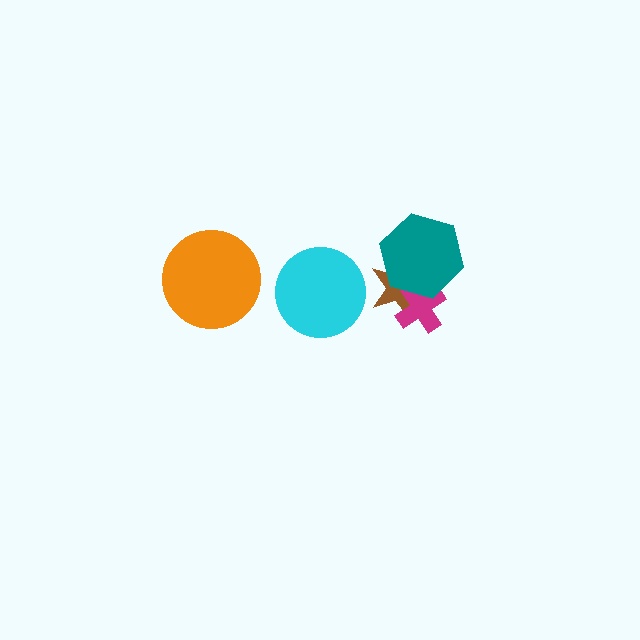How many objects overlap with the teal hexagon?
2 objects overlap with the teal hexagon.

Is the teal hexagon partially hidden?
No, no other shape covers it.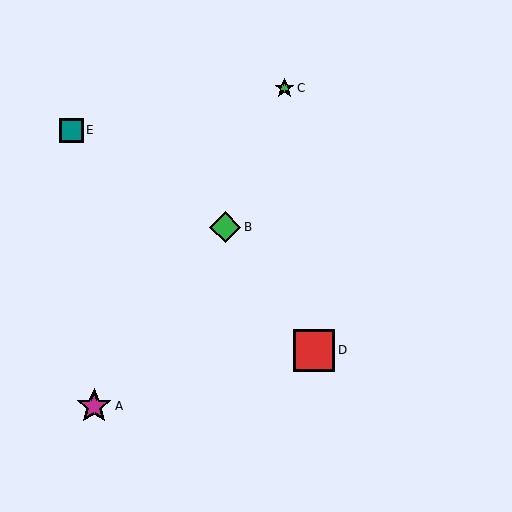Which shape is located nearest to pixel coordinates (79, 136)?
The teal square (labeled E) at (71, 130) is nearest to that location.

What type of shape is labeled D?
Shape D is a red square.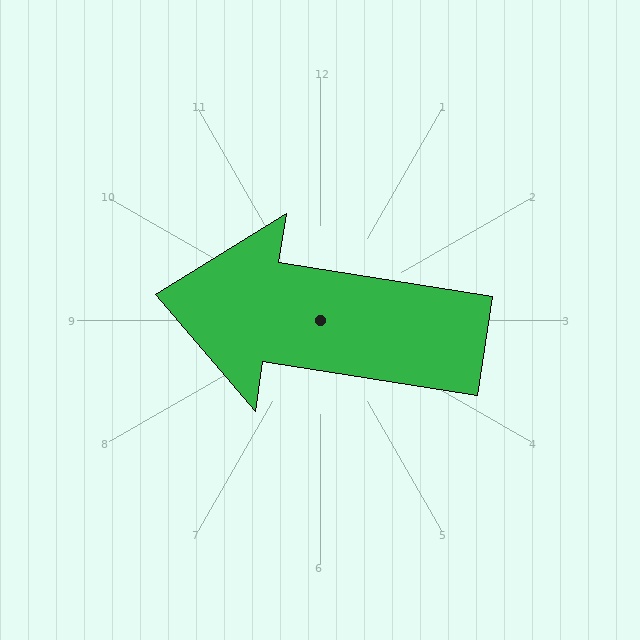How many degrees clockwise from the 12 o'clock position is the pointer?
Approximately 279 degrees.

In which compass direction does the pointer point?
West.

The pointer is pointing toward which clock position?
Roughly 9 o'clock.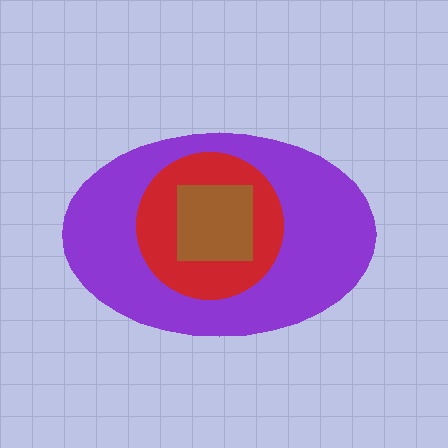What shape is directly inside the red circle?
The brown square.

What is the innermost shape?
The brown square.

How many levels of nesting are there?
3.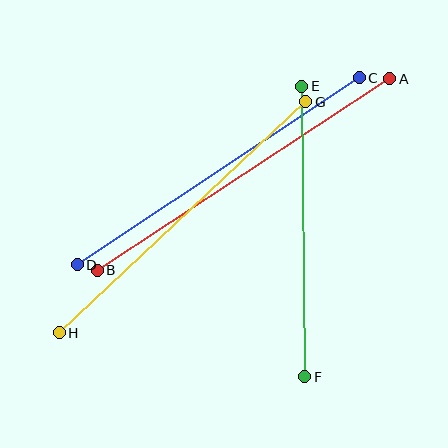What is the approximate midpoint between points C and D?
The midpoint is at approximately (218, 171) pixels.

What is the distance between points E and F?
The distance is approximately 290 pixels.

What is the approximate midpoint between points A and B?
The midpoint is at approximately (244, 174) pixels.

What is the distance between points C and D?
The distance is approximately 338 pixels.